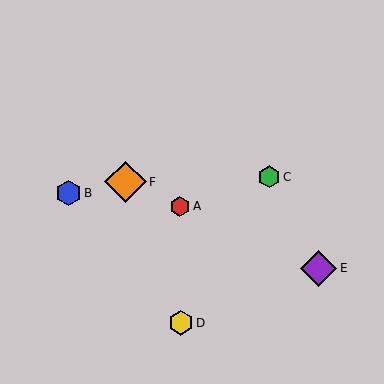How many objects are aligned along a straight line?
3 objects (A, E, F) are aligned along a straight line.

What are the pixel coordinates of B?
Object B is at (69, 193).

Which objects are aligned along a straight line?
Objects A, E, F are aligned along a straight line.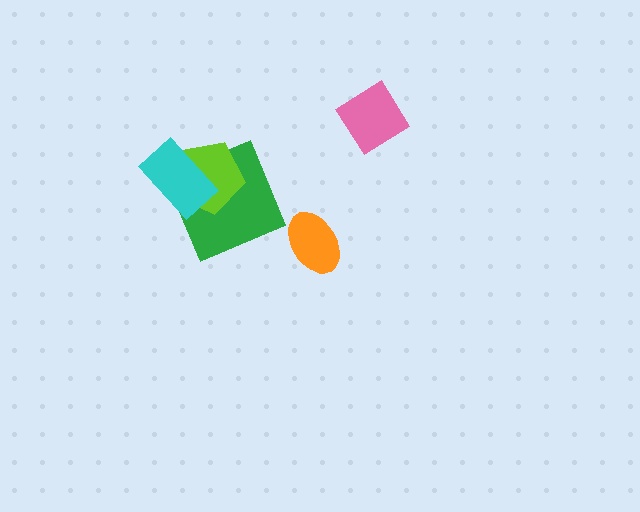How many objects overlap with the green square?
2 objects overlap with the green square.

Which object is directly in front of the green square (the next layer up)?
The lime pentagon is directly in front of the green square.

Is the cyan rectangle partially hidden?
No, no other shape covers it.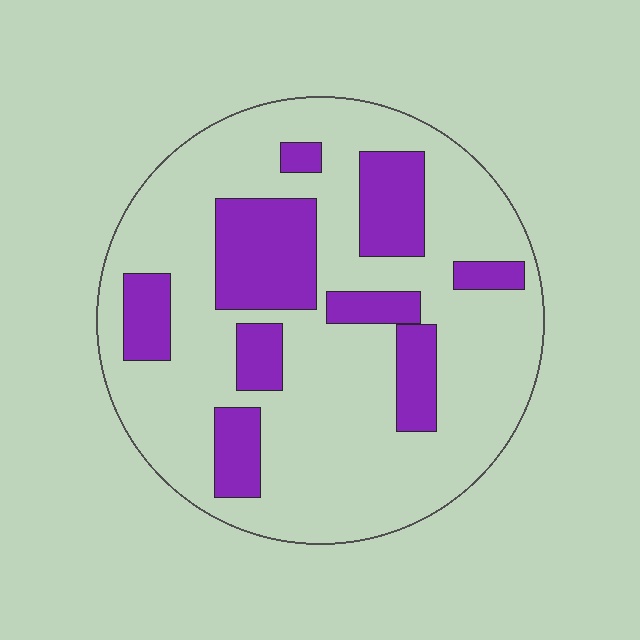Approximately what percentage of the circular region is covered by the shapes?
Approximately 25%.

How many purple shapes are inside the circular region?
9.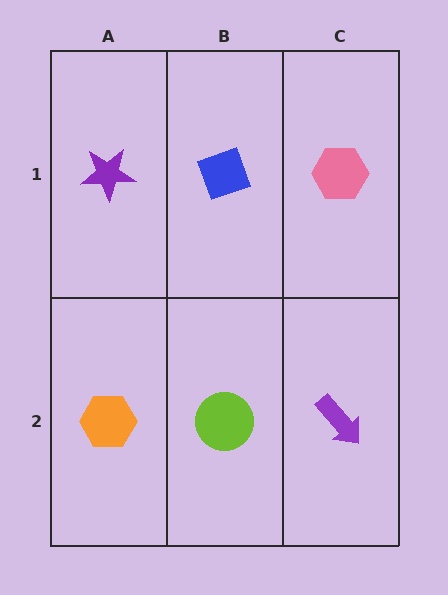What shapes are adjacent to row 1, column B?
A lime circle (row 2, column B), a purple star (row 1, column A), a pink hexagon (row 1, column C).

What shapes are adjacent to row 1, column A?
An orange hexagon (row 2, column A), a blue diamond (row 1, column B).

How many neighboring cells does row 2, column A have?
2.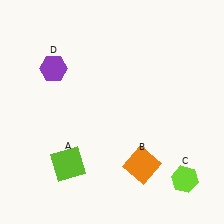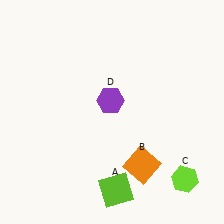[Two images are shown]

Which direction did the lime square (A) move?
The lime square (A) moved right.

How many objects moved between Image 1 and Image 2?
2 objects moved between the two images.